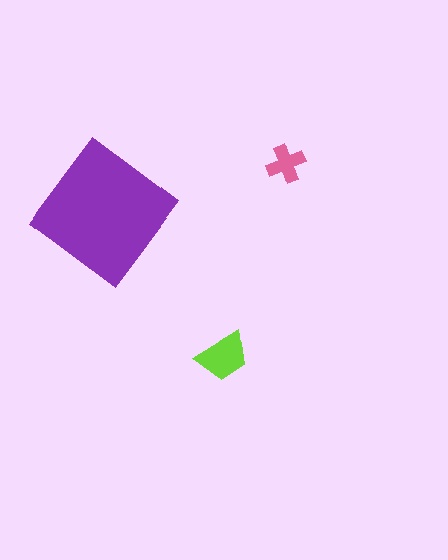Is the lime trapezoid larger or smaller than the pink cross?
Larger.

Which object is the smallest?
The pink cross.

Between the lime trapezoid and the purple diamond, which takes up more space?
The purple diamond.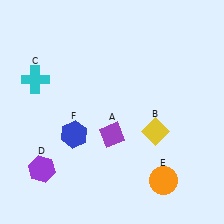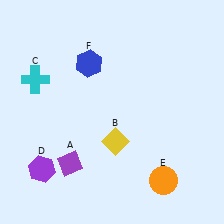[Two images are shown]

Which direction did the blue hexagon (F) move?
The blue hexagon (F) moved up.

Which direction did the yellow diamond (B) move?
The yellow diamond (B) moved left.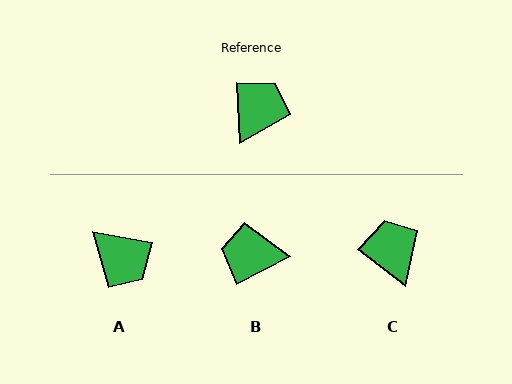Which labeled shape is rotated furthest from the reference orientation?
B, about 114 degrees away.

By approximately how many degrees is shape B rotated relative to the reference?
Approximately 114 degrees counter-clockwise.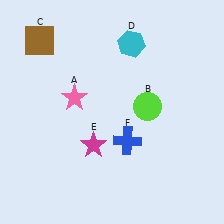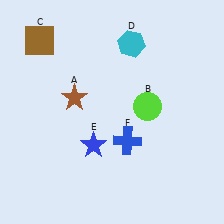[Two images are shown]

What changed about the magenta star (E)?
In Image 1, E is magenta. In Image 2, it changed to blue.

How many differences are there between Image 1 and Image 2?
There are 2 differences between the two images.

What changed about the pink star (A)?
In Image 1, A is pink. In Image 2, it changed to brown.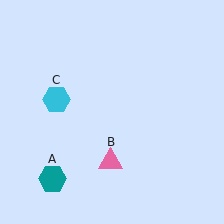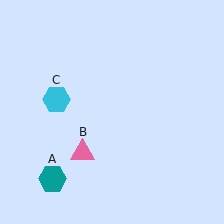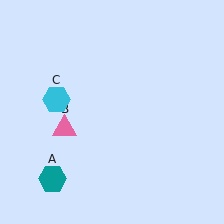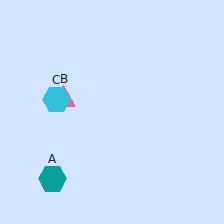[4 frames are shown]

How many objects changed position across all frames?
1 object changed position: pink triangle (object B).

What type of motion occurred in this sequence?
The pink triangle (object B) rotated clockwise around the center of the scene.